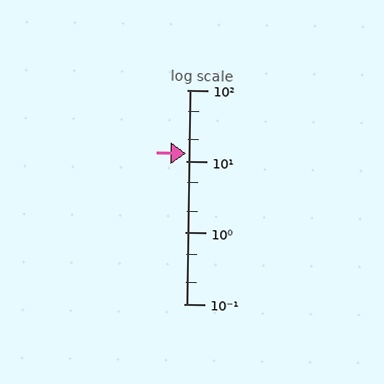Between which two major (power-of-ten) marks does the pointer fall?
The pointer is between 10 and 100.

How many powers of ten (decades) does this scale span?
The scale spans 3 decades, from 0.1 to 100.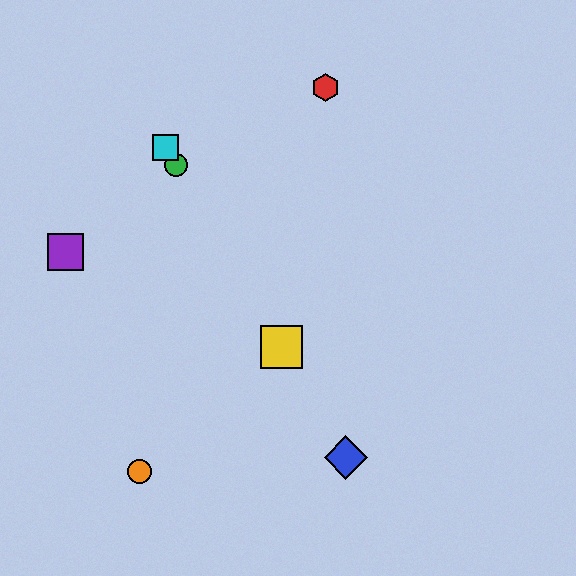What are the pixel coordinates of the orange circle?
The orange circle is at (139, 472).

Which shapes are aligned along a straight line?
The blue diamond, the green circle, the yellow square, the cyan square are aligned along a straight line.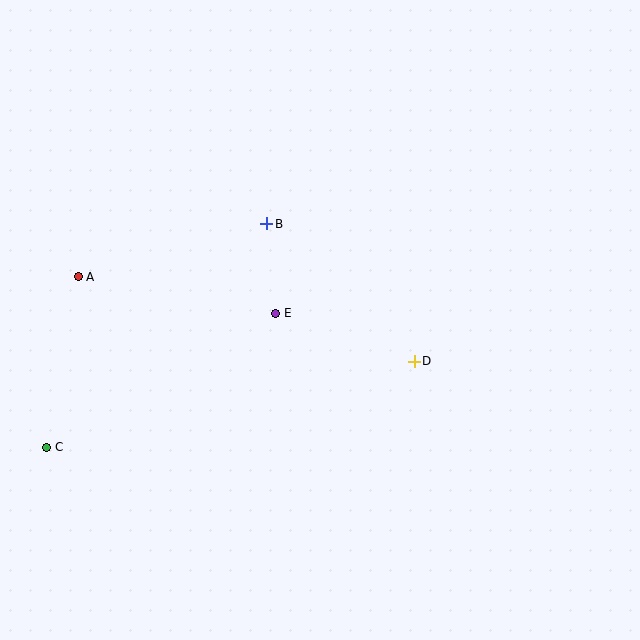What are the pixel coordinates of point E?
Point E is at (276, 313).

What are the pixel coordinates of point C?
Point C is at (47, 447).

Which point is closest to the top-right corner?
Point D is closest to the top-right corner.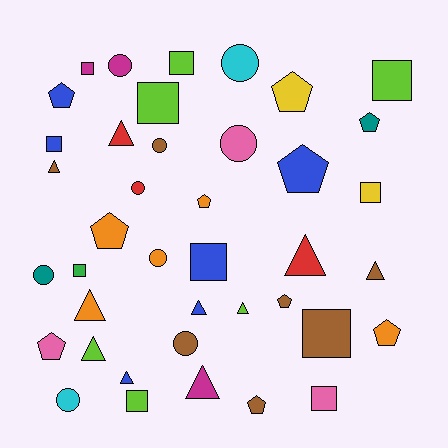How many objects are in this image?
There are 40 objects.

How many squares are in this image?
There are 11 squares.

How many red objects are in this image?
There are 3 red objects.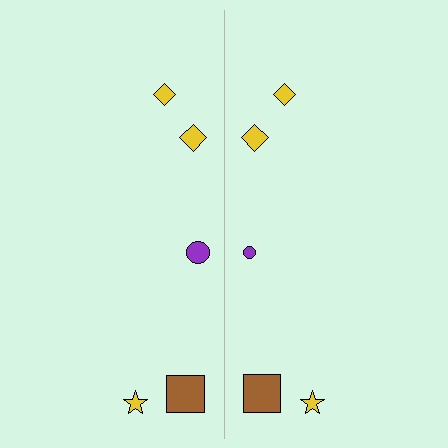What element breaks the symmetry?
The purple circle on the right side has a different size than its mirror counterpart.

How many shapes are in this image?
There are 10 shapes in this image.